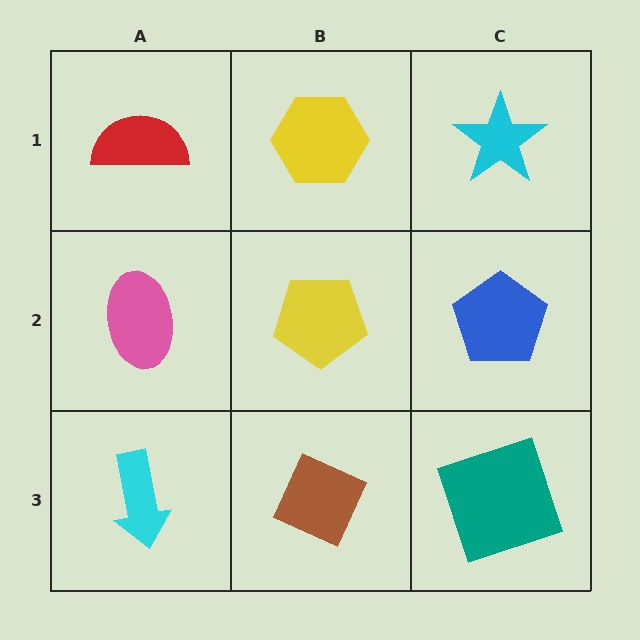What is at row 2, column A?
A pink ellipse.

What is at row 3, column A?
A cyan arrow.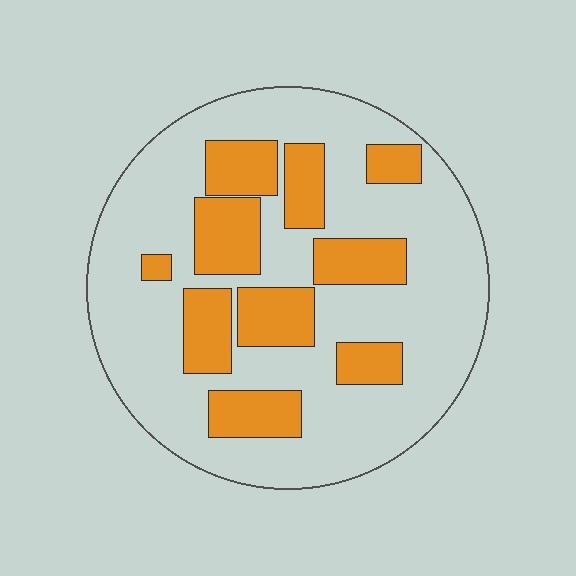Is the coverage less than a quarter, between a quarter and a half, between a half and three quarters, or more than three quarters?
Between a quarter and a half.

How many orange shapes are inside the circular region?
10.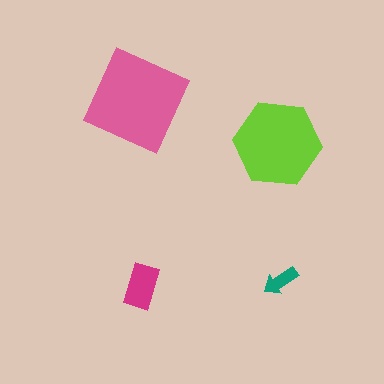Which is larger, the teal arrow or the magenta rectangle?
The magenta rectangle.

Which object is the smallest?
The teal arrow.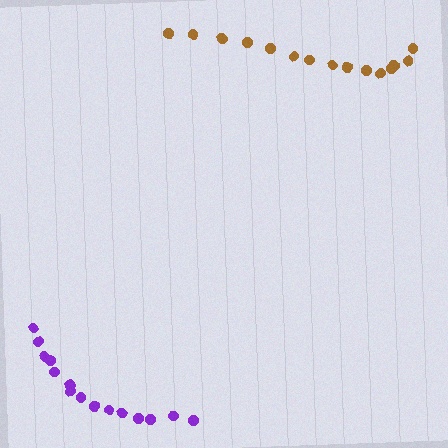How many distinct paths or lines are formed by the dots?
There are 2 distinct paths.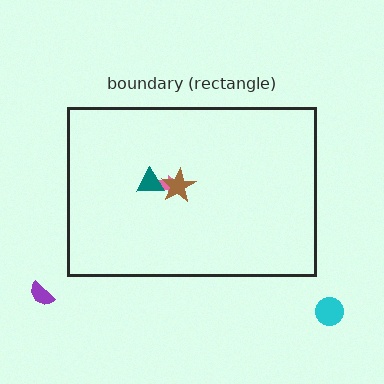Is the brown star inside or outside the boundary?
Inside.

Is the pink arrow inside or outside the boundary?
Inside.